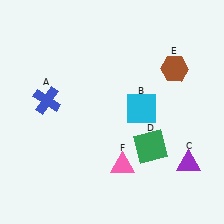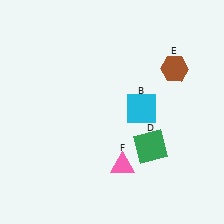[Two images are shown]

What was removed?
The blue cross (A), the purple triangle (C) were removed in Image 2.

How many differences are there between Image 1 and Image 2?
There are 2 differences between the two images.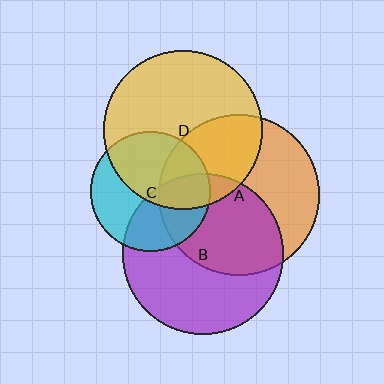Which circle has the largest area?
Circle A (orange).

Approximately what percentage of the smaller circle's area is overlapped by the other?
Approximately 10%.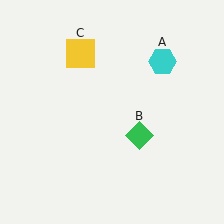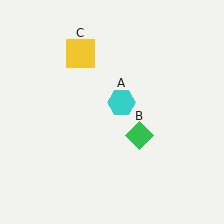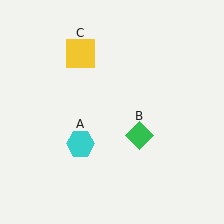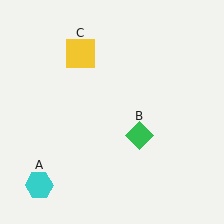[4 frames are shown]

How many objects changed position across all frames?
1 object changed position: cyan hexagon (object A).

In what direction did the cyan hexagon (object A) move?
The cyan hexagon (object A) moved down and to the left.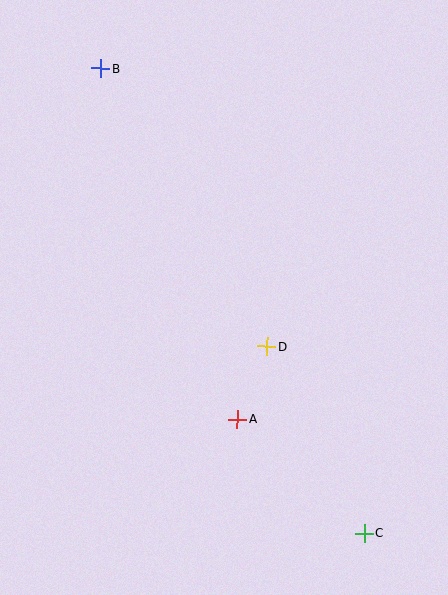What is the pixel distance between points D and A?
The distance between D and A is 79 pixels.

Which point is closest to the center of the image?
Point D at (267, 346) is closest to the center.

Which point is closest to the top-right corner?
Point B is closest to the top-right corner.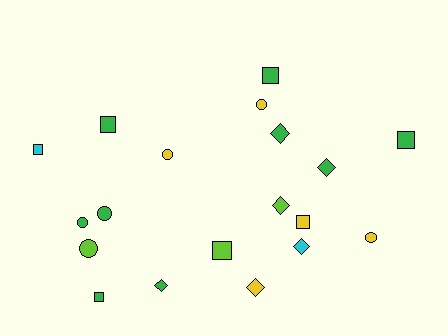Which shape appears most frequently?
Square, with 7 objects.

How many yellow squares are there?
There is 1 yellow square.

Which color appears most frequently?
Green, with 9 objects.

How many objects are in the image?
There are 19 objects.